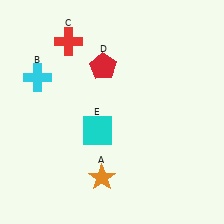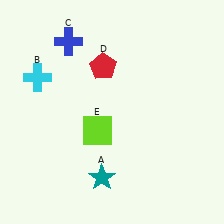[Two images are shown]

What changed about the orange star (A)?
In Image 1, A is orange. In Image 2, it changed to teal.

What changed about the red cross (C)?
In Image 1, C is red. In Image 2, it changed to blue.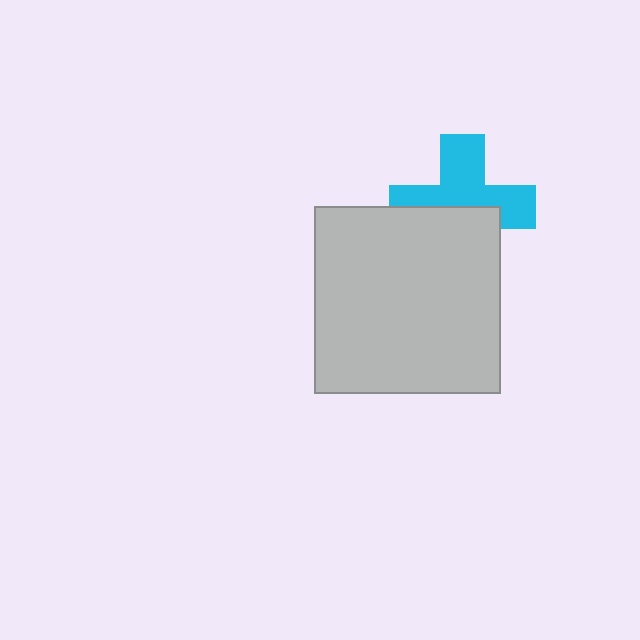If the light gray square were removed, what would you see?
You would see the complete cyan cross.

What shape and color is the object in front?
The object in front is a light gray square.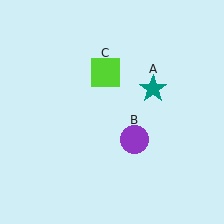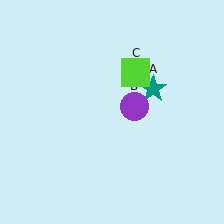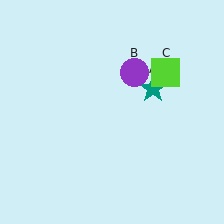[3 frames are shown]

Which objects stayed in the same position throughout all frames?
Teal star (object A) remained stationary.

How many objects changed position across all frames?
2 objects changed position: purple circle (object B), lime square (object C).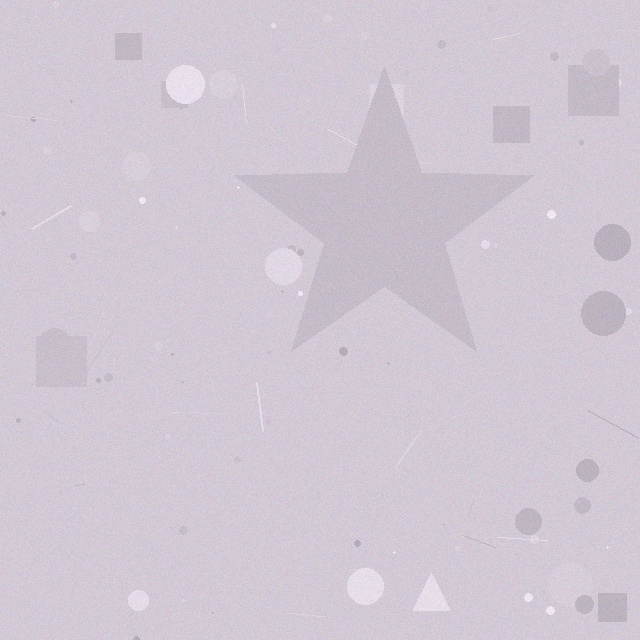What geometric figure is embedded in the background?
A star is embedded in the background.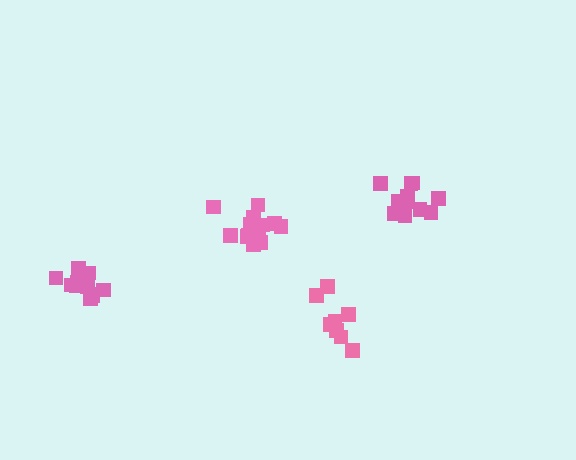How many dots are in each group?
Group 1: 14 dots, Group 2: 9 dots, Group 3: 14 dots, Group 4: 12 dots (49 total).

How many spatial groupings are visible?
There are 4 spatial groupings.